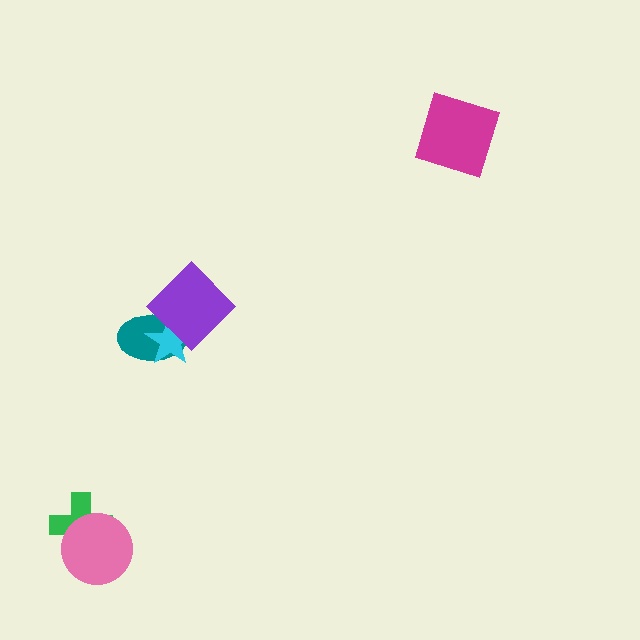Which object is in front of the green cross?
The pink circle is in front of the green cross.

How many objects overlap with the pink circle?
1 object overlaps with the pink circle.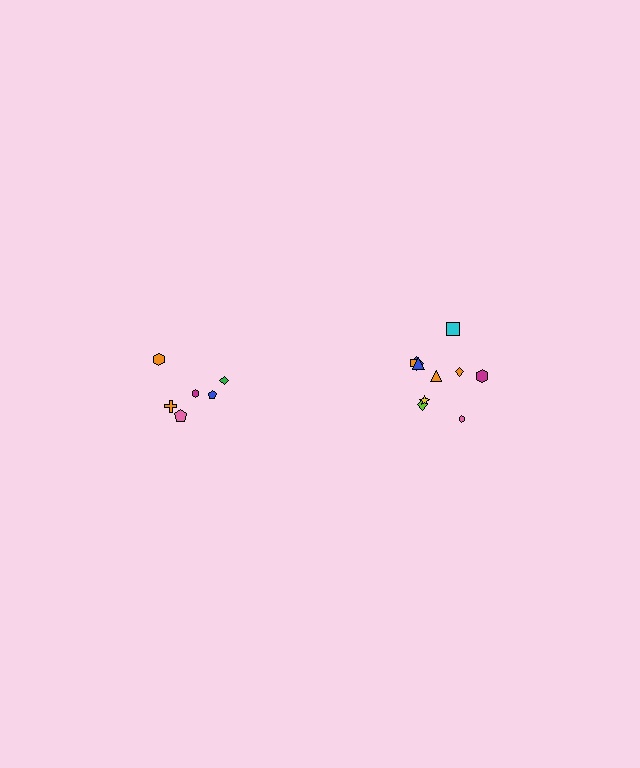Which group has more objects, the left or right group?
The right group.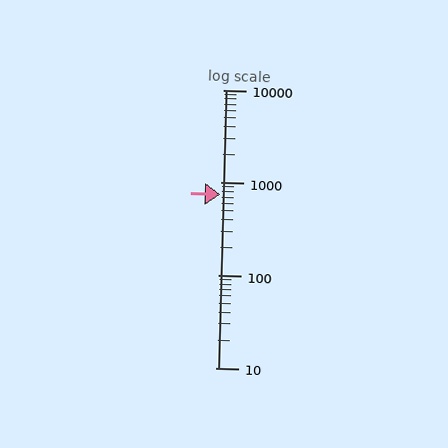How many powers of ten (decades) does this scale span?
The scale spans 3 decades, from 10 to 10000.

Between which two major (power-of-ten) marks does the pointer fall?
The pointer is between 100 and 1000.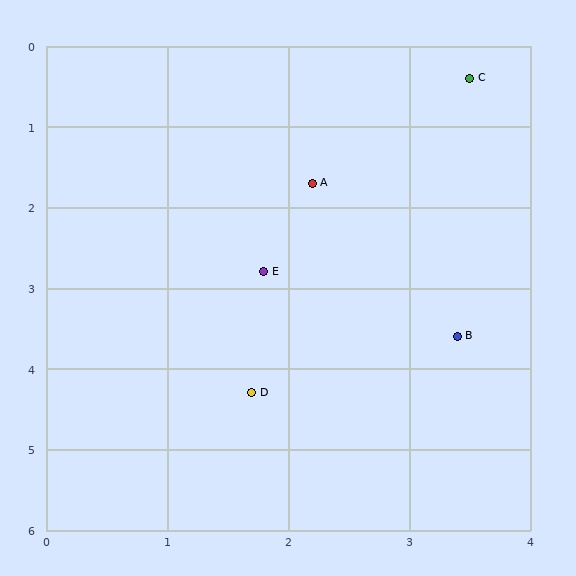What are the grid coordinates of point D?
Point D is at approximately (1.7, 4.3).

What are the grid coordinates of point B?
Point B is at approximately (3.4, 3.6).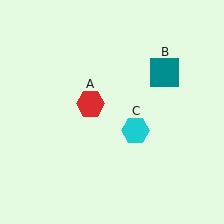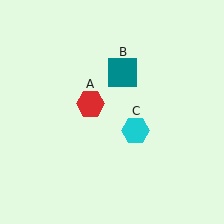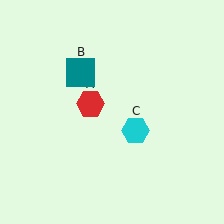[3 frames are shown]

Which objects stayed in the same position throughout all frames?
Red hexagon (object A) and cyan hexagon (object C) remained stationary.